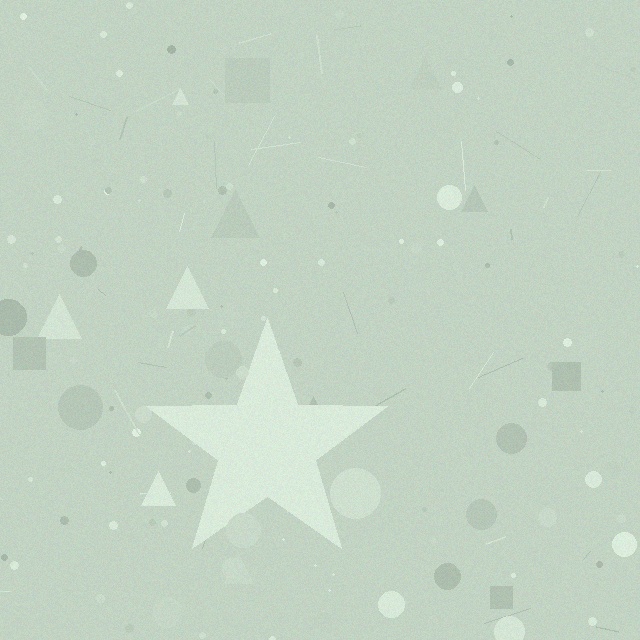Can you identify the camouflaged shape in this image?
The camouflaged shape is a star.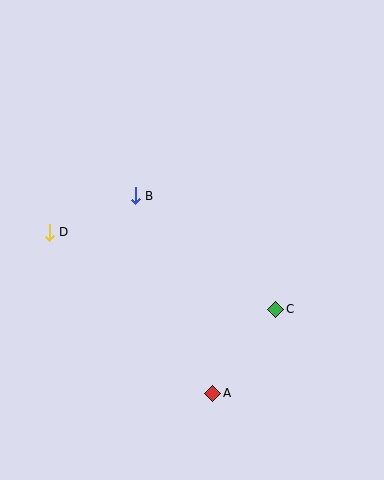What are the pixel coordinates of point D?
Point D is at (49, 232).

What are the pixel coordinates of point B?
Point B is at (135, 196).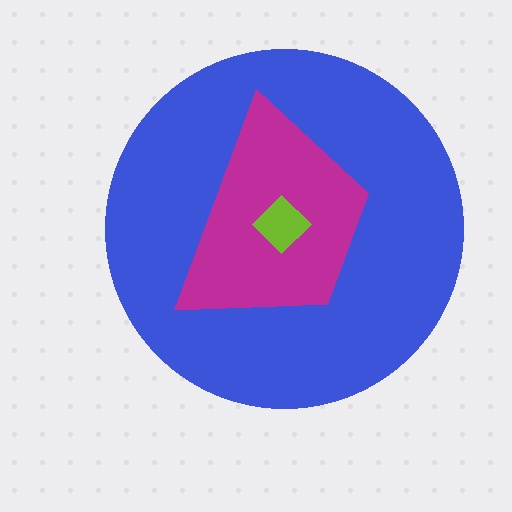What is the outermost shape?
The blue circle.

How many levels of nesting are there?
3.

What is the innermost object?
The lime diamond.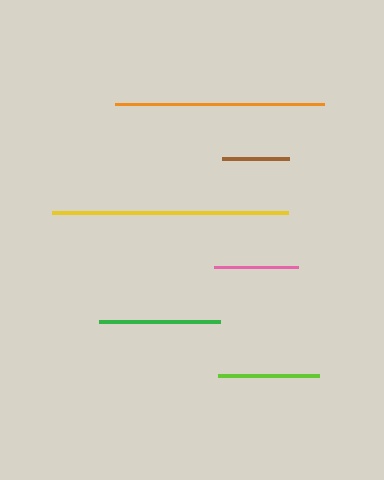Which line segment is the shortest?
The brown line is the shortest at approximately 66 pixels.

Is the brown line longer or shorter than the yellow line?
The yellow line is longer than the brown line.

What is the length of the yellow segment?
The yellow segment is approximately 236 pixels long.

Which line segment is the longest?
The yellow line is the longest at approximately 236 pixels.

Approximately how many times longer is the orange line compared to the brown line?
The orange line is approximately 3.2 times the length of the brown line.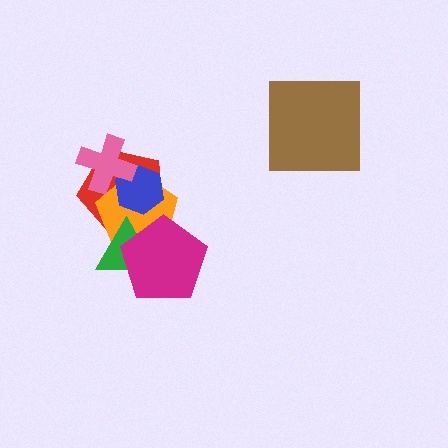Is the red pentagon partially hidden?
Yes, it is partially covered by another shape.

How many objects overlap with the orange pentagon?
5 objects overlap with the orange pentagon.